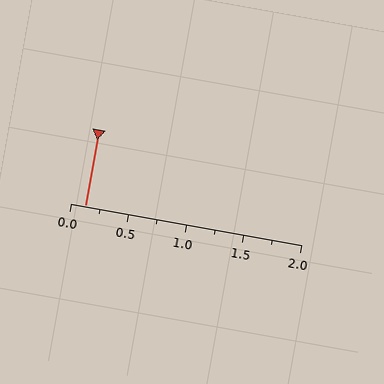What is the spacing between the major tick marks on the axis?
The major ticks are spaced 0.5 apart.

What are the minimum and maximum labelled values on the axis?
The axis runs from 0.0 to 2.0.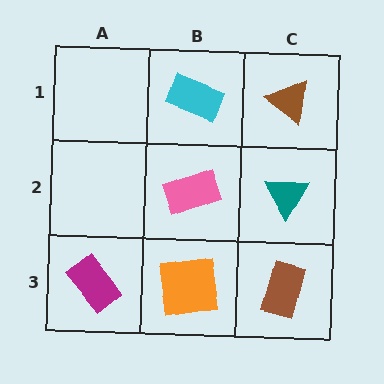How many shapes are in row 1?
2 shapes.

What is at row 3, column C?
A brown rectangle.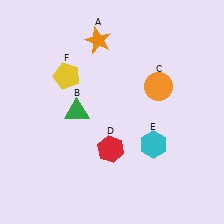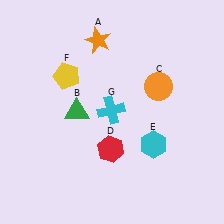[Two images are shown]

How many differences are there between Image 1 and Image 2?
There is 1 difference between the two images.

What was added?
A cyan cross (G) was added in Image 2.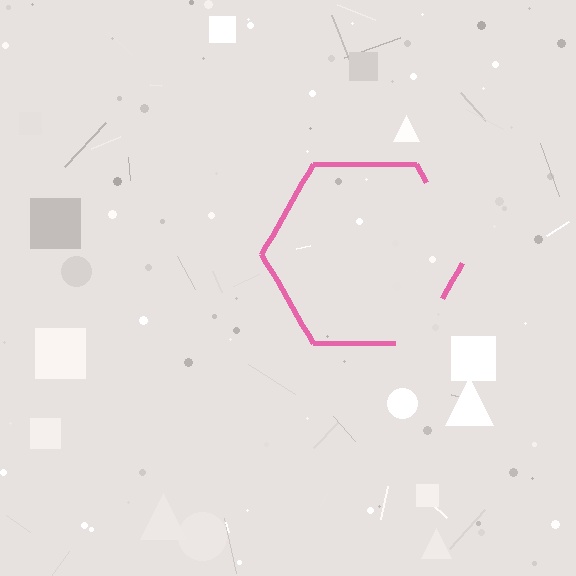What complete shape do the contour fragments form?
The contour fragments form a hexagon.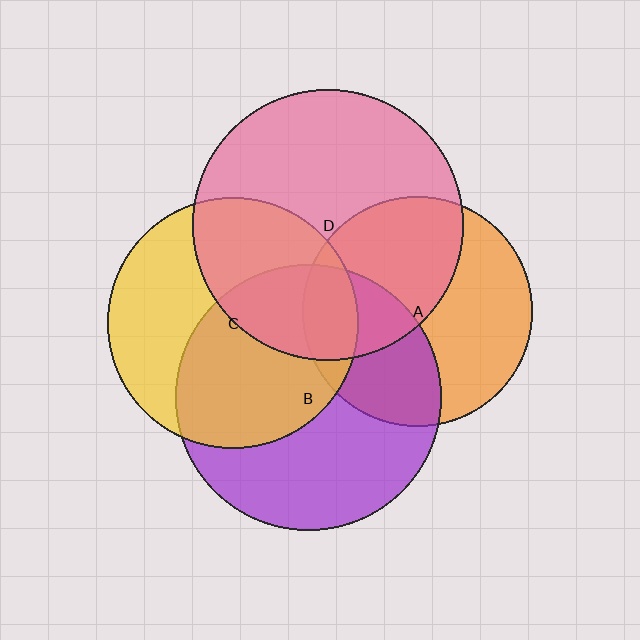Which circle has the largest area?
Circle D (pink).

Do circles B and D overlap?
Yes.